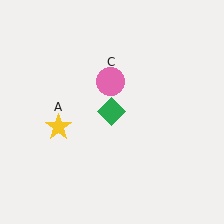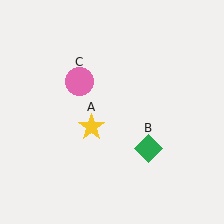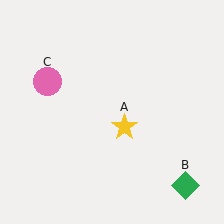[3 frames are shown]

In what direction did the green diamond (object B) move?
The green diamond (object B) moved down and to the right.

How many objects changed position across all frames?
3 objects changed position: yellow star (object A), green diamond (object B), pink circle (object C).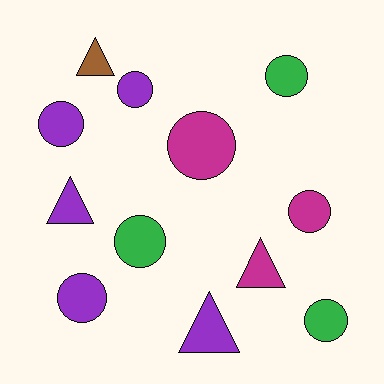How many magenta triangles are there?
There is 1 magenta triangle.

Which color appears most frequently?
Purple, with 5 objects.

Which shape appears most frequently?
Circle, with 8 objects.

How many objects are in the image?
There are 12 objects.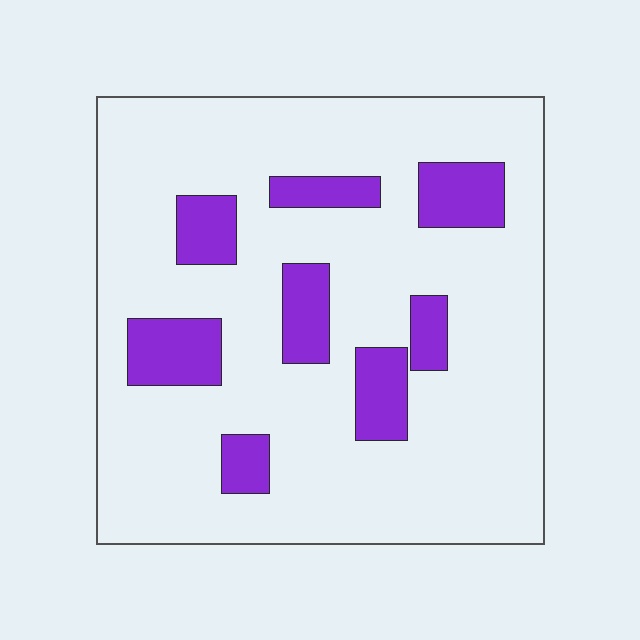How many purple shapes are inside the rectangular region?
8.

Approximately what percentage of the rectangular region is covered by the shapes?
Approximately 20%.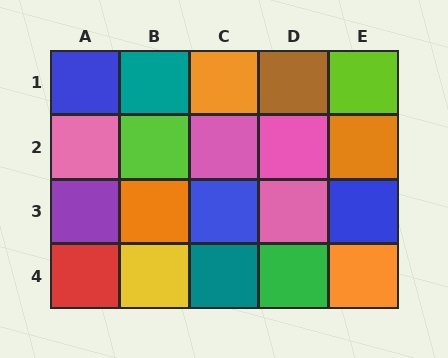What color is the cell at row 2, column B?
Lime.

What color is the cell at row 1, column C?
Orange.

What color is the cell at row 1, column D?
Brown.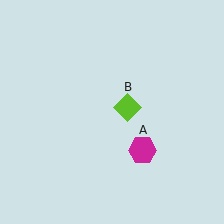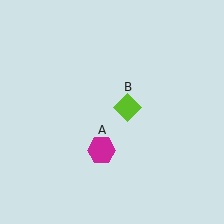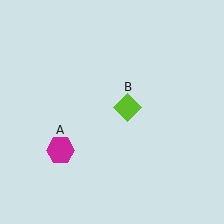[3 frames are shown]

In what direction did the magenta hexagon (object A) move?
The magenta hexagon (object A) moved left.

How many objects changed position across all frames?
1 object changed position: magenta hexagon (object A).